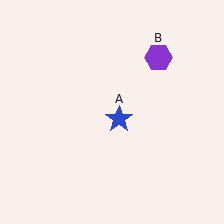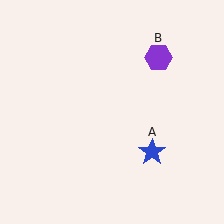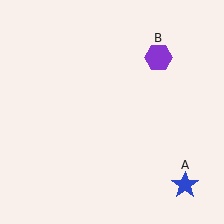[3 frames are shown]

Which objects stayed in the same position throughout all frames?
Purple hexagon (object B) remained stationary.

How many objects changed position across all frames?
1 object changed position: blue star (object A).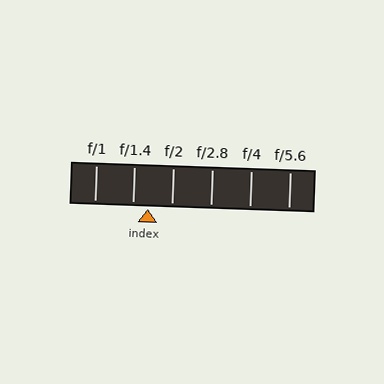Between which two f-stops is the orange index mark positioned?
The index mark is between f/1.4 and f/2.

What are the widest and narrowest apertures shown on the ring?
The widest aperture shown is f/1 and the narrowest is f/5.6.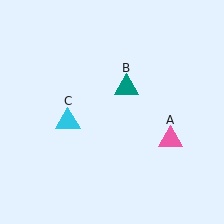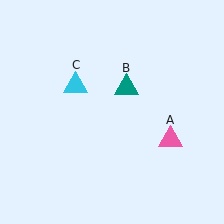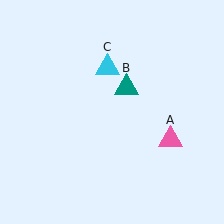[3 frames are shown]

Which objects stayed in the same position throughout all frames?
Pink triangle (object A) and teal triangle (object B) remained stationary.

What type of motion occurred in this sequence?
The cyan triangle (object C) rotated clockwise around the center of the scene.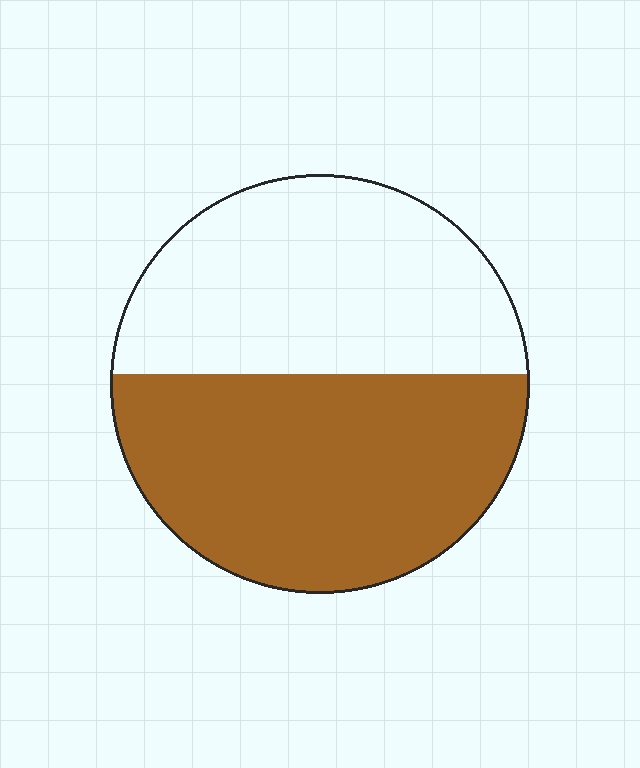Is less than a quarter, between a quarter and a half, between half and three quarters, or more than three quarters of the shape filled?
Between half and three quarters.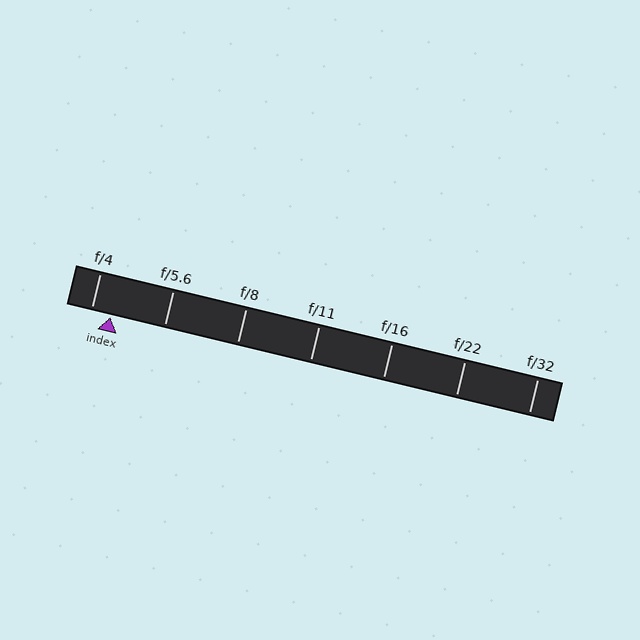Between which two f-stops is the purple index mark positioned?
The index mark is between f/4 and f/5.6.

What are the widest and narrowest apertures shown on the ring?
The widest aperture shown is f/4 and the narrowest is f/32.